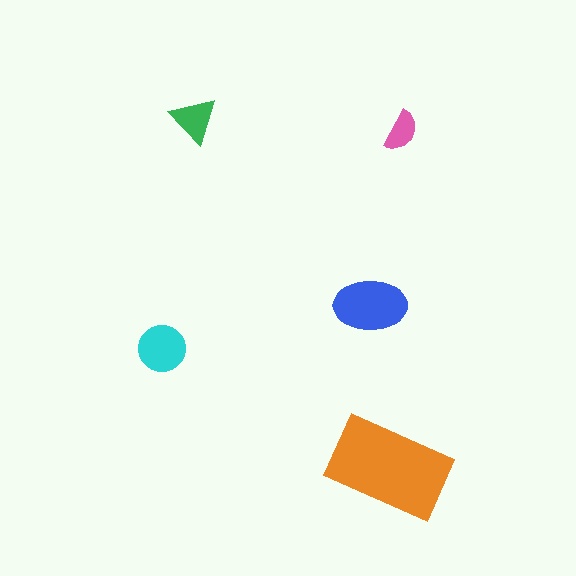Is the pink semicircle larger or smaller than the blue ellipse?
Smaller.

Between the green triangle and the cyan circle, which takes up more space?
The cyan circle.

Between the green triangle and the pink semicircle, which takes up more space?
The green triangle.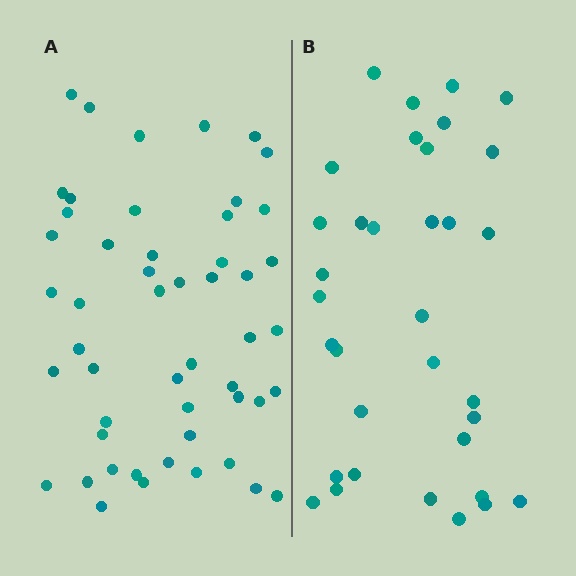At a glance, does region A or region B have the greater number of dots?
Region A (the left region) has more dots.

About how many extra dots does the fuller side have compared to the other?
Region A has approximately 15 more dots than region B.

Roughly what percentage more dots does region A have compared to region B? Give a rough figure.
About 50% more.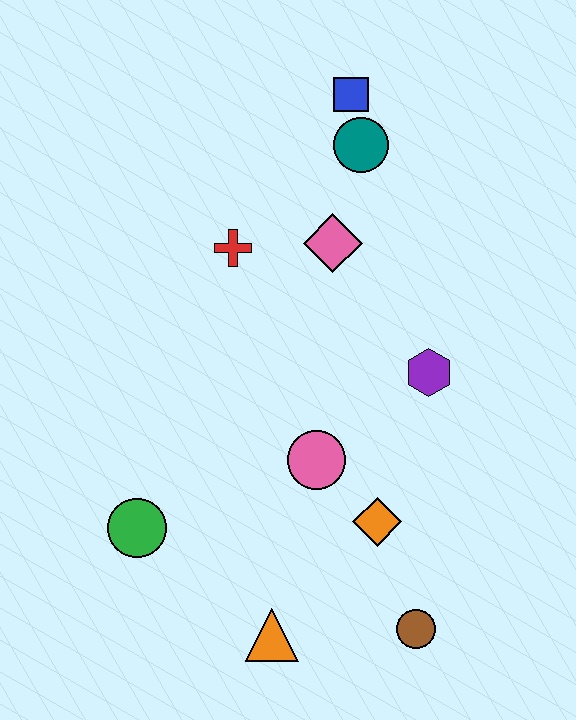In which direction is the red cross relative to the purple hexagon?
The red cross is to the left of the purple hexagon.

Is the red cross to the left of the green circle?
No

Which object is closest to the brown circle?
The orange diamond is closest to the brown circle.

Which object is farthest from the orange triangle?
The blue square is farthest from the orange triangle.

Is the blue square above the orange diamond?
Yes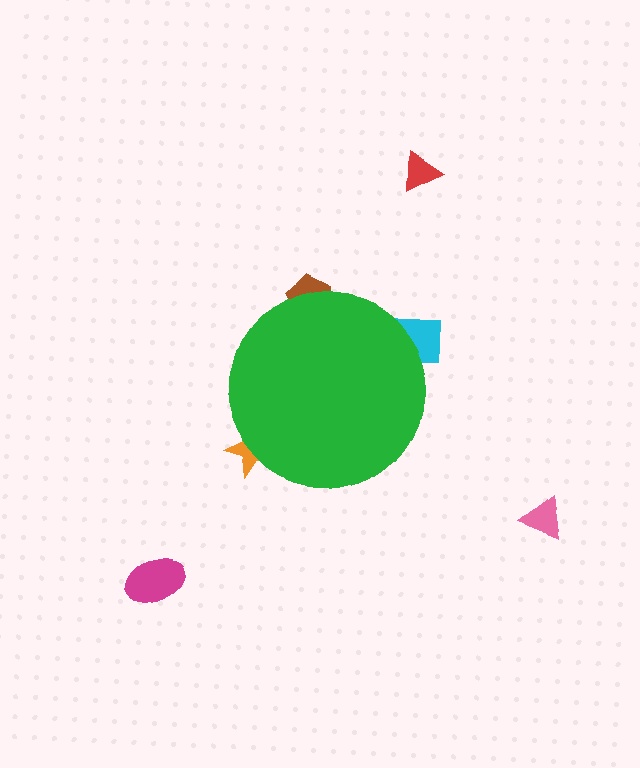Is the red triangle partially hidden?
No, the red triangle is fully visible.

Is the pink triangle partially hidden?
No, the pink triangle is fully visible.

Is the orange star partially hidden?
Yes, the orange star is partially hidden behind the green circle.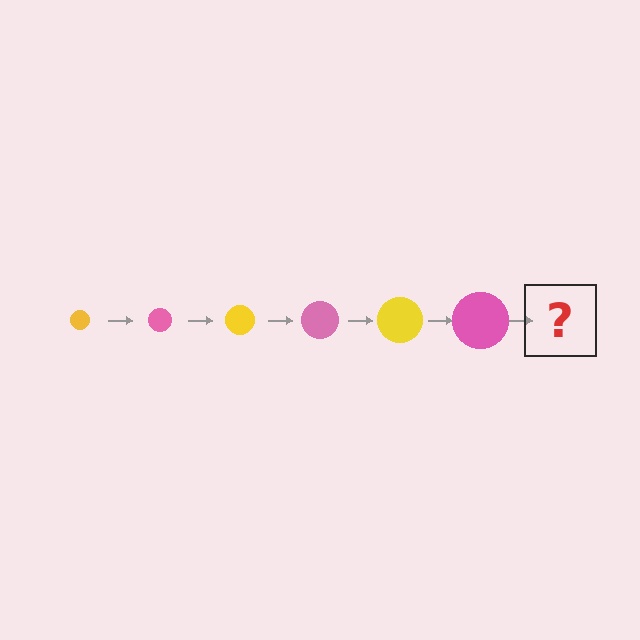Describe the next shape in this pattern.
It should be a yellow circle, larger than the previous one.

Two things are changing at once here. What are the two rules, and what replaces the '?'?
The two rules are that the circle grows larger each step and the color cycles through yellow and pink. The '?' should be a yellow circle, larger than the previous one.